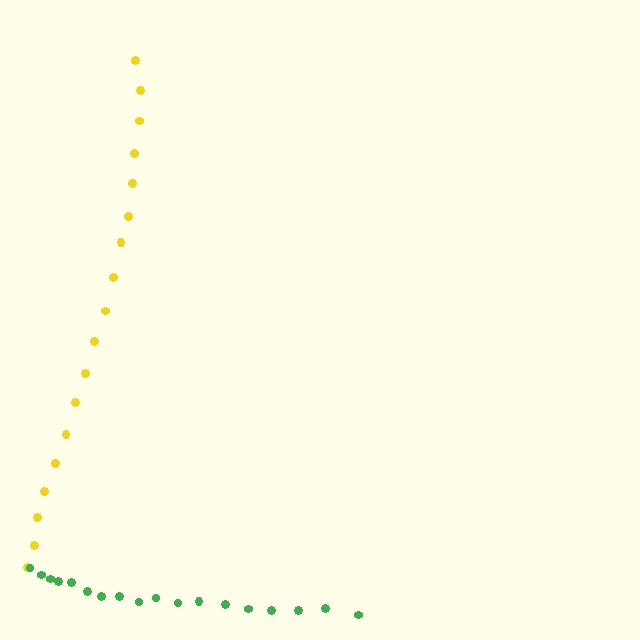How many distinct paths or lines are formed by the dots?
There are 2 distinct paths.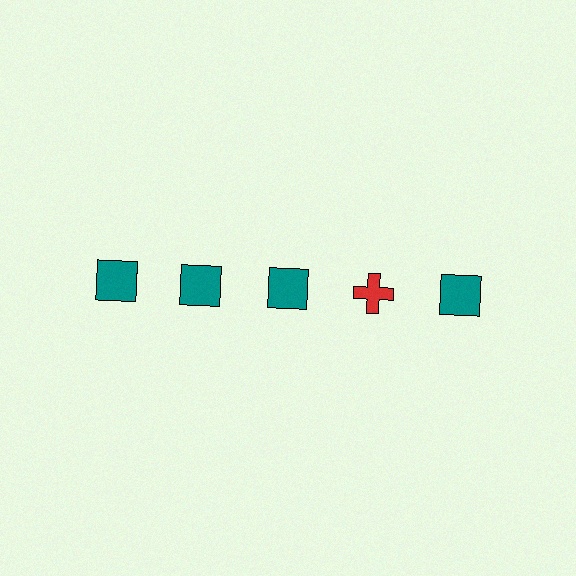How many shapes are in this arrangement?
There are 5 shapes arranged in a grid pattern.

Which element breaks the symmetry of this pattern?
The red cross in the top row, second from right column breaks the symmetry. All other shapes are teal squares.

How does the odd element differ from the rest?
It differs in both color (red instead of teal) and shape (cross instead of square).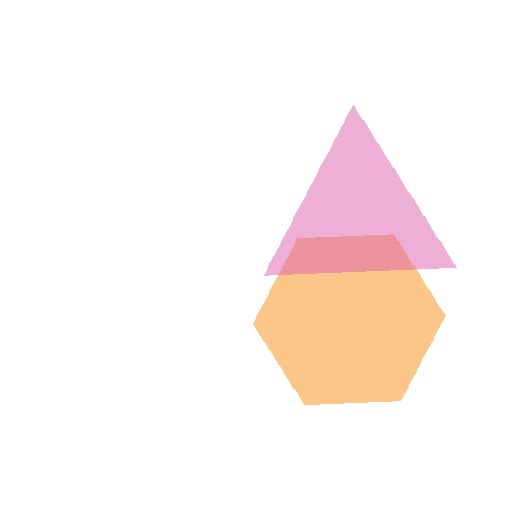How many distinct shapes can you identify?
There are 2 distinct shapes: an orange hexagon, a pink triangle.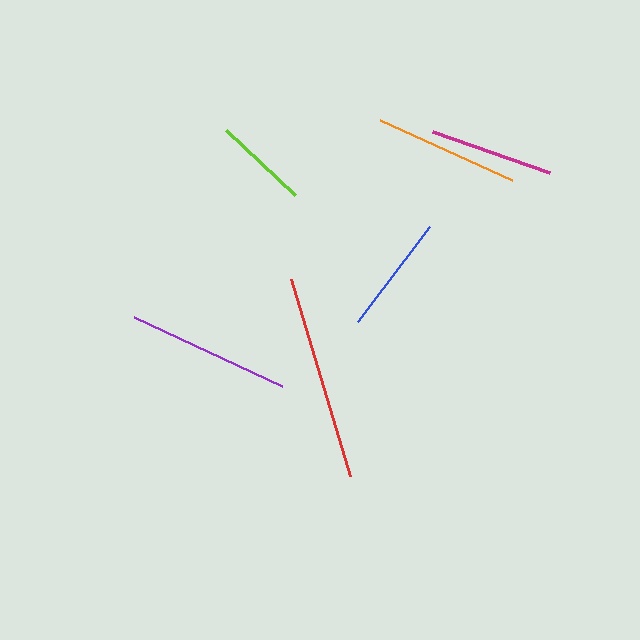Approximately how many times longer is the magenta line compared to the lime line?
The magenta line is approximately 1.3 times the length of the lime line.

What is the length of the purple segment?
The purple segment is approximately 163 pixels long.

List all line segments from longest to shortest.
From longest to shortest: red, purple, orange, magenta, blue, lime.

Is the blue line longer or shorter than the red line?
The red line is longer than the blue line.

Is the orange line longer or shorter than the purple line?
The purple line is longer than the orange line.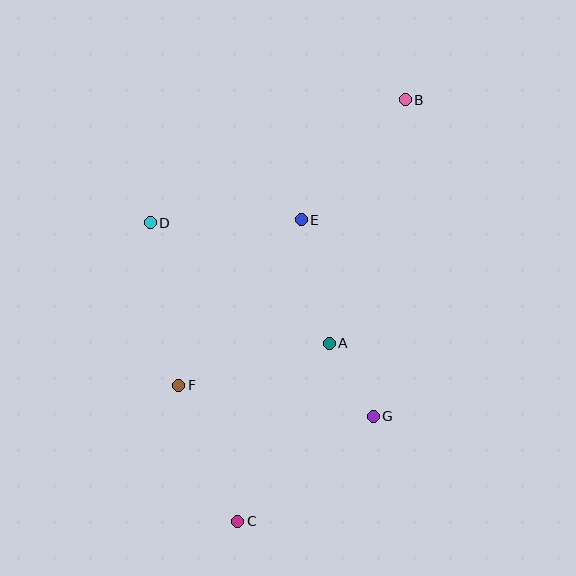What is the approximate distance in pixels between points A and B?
The distance between A and B is approximately 256 pixels.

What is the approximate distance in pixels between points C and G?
The distance between C and G is approximately 171 pixels.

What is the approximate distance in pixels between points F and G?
The distance between F and G is approximately 197 pixels.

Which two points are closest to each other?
Points A and G are closest to each other.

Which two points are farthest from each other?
Points B and C are farthest from each other.